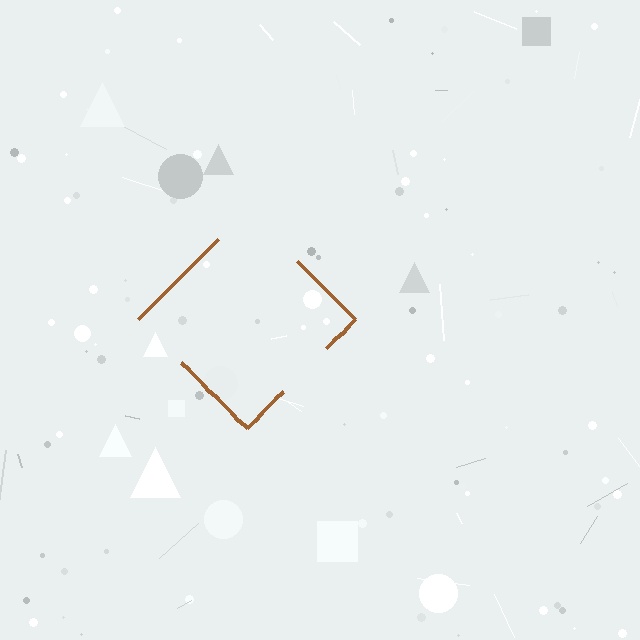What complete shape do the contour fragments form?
The contour fragments form a diamond.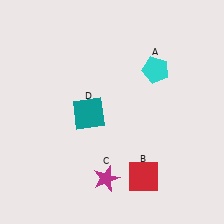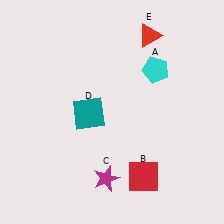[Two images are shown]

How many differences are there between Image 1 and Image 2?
There is 1 difference between the two images.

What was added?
A red triangle (E) was added in Image 2.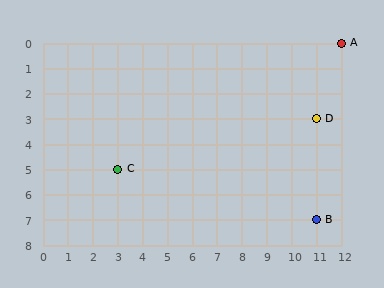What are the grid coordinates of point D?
Point D is at grid coordinates (11, 3).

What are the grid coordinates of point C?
Point C is at grid coordinates (3, 5).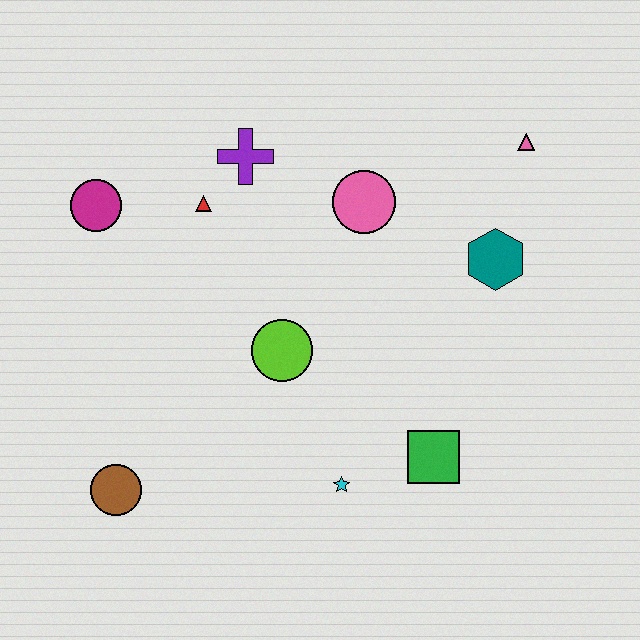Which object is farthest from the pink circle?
The brown circle is farthest from the pink circle.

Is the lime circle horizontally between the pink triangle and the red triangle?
Yes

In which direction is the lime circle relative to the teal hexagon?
The lime circle is to the left of the teal hexagon.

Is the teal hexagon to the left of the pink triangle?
Yes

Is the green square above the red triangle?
No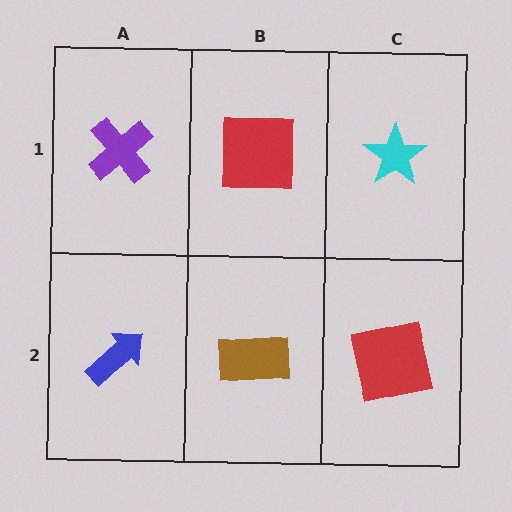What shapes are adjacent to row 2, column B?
A red square (row 1, column B), a blue arrow (row 2, column A), a red square (row 2, column C).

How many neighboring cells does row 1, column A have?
2.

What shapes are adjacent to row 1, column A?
A blue arrow (row 2, column A), a red square (row 1, column B).